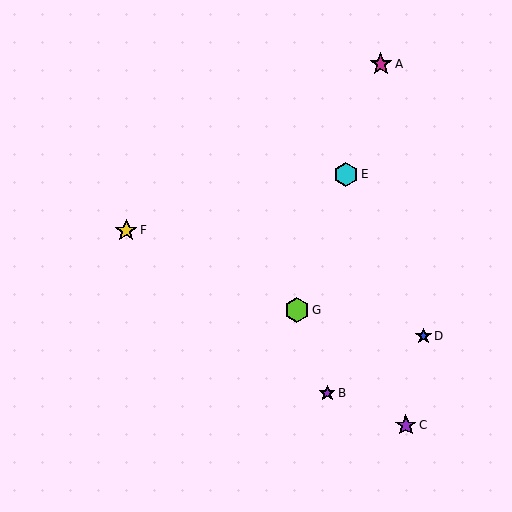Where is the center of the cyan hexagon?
The center of the cyan hexagon is at (346, 174).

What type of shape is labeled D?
Shape D is a blue star.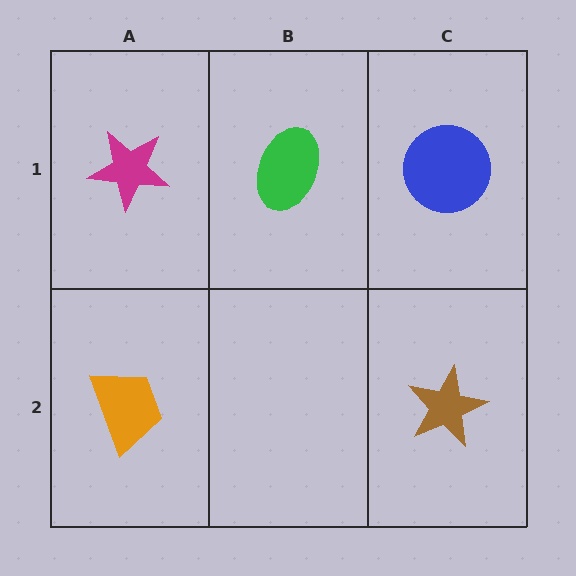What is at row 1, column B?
A green ellipse.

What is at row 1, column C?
A blue circle.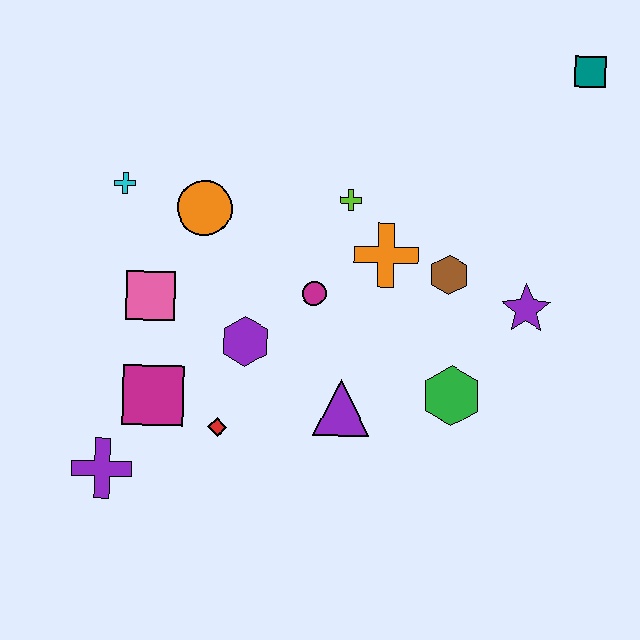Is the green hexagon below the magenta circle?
Yes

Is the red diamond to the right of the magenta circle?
No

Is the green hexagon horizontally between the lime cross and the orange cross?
No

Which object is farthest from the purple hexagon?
The teal square is farthest from the purple hexagon.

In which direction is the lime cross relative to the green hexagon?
The lime cross is above the green hexagon.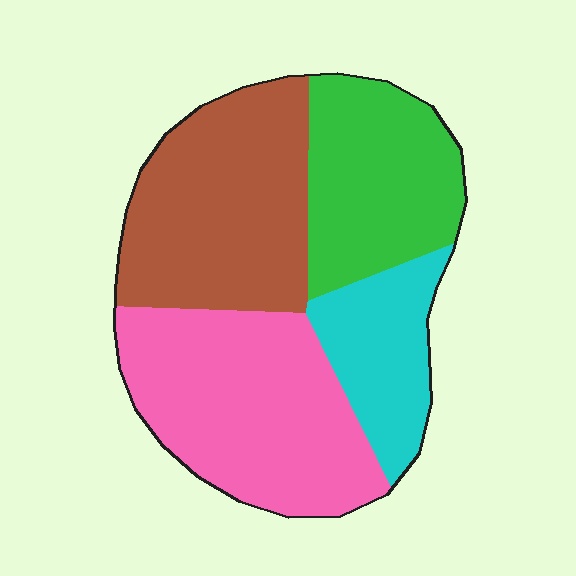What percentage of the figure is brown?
Brown takes up between a sixth and a third of the figure.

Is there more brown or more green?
Brown.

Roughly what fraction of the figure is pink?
Pink takes up between a quarter and a half of the figure.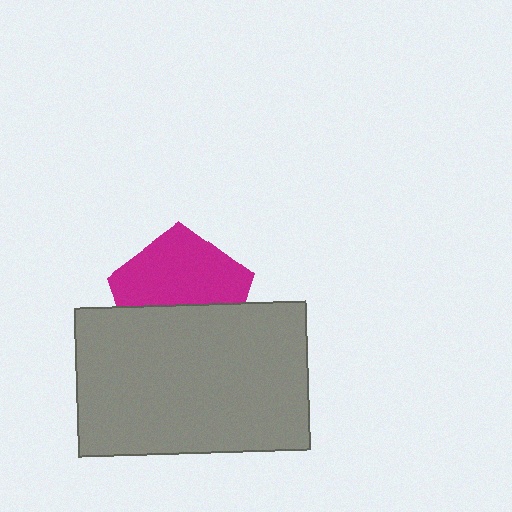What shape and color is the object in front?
The object in front is a gray rectangle.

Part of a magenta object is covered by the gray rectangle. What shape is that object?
It is a pentagon.